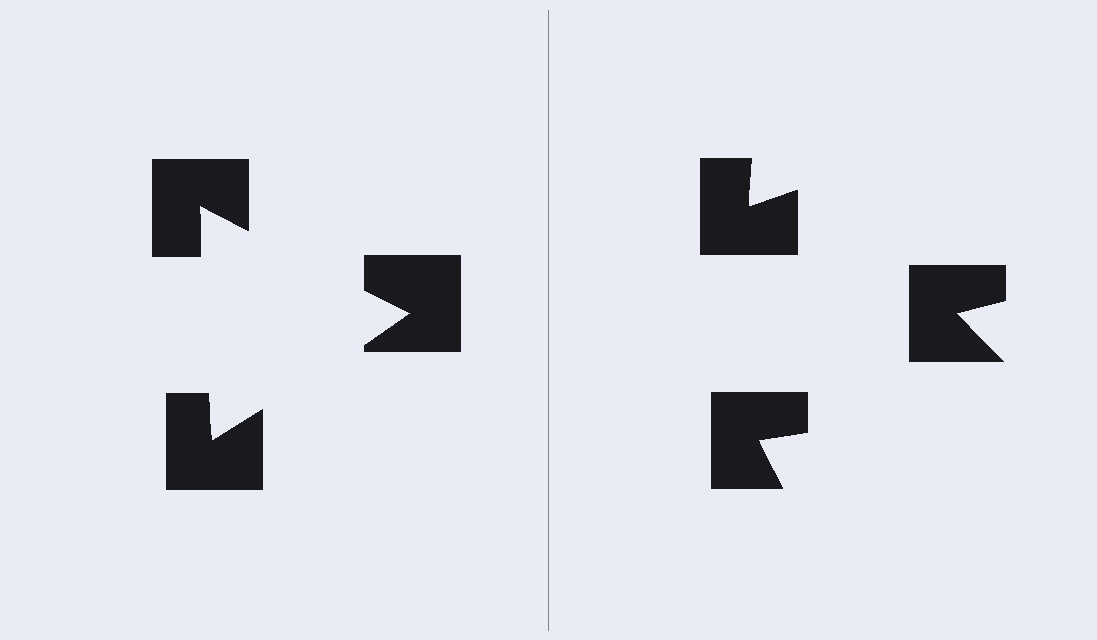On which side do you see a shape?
An illusory triangle appears on the left side. On the right side the wedge cuts are rotated, so no coherent shape forms.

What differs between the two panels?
The notched squares are positioned identically on both sides; only the wedge orientations differ. On the left they align to a triangle; on the right they are misaligned.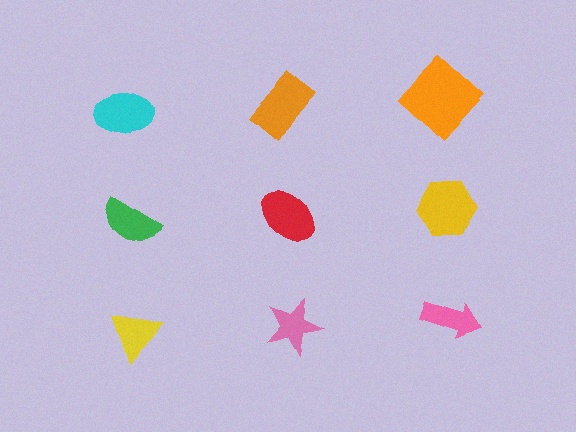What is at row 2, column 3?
A yellow hexagon.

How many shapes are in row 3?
3 shapes.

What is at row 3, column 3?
A pink arrow.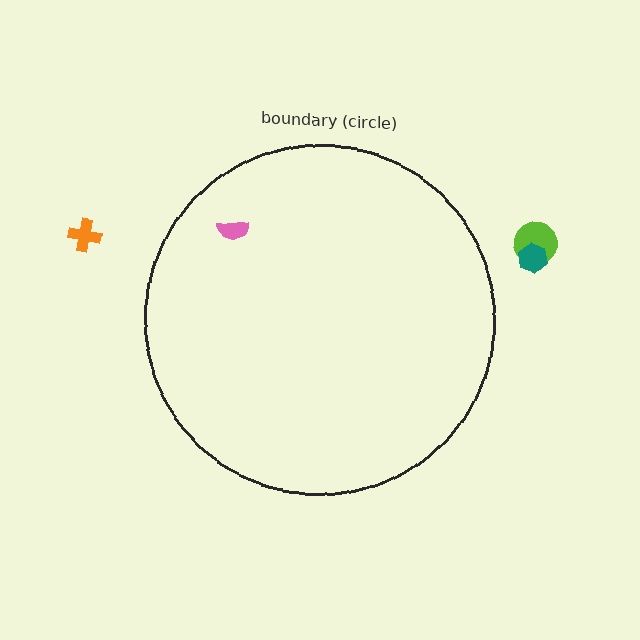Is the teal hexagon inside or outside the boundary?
Outside.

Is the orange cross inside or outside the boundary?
Outside.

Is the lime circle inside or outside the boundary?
Outside.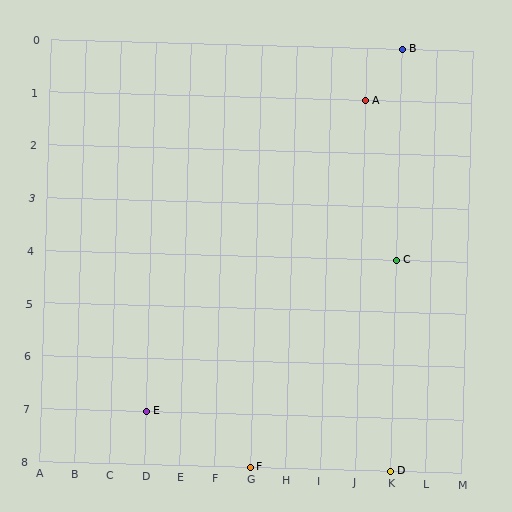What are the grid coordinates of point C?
Point C is at grid coordinates (K, 4).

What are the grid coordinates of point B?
Point B is at grid coordinates (K, 0).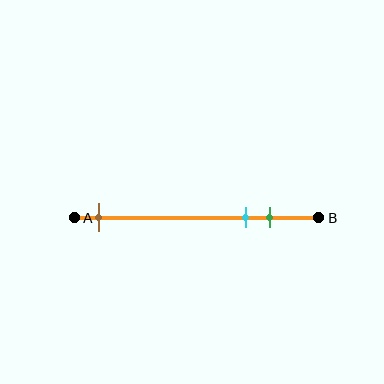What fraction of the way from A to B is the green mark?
The green mark is approximately 80% (0.8) of the way from A to B.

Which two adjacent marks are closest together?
The cyan and green marks are the closest adjacent pair.